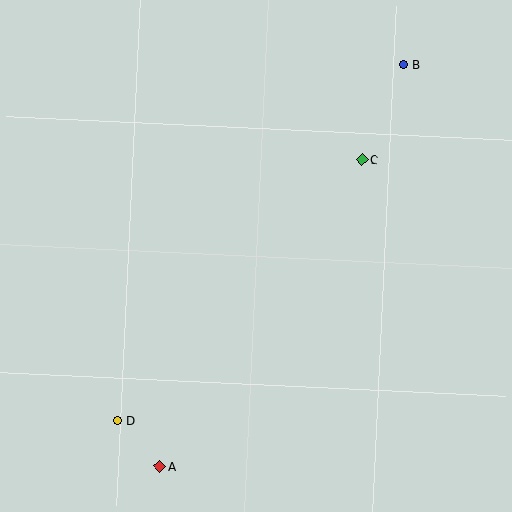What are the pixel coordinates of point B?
Point B is at (404, 65).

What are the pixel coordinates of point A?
Point A is at (160, 466).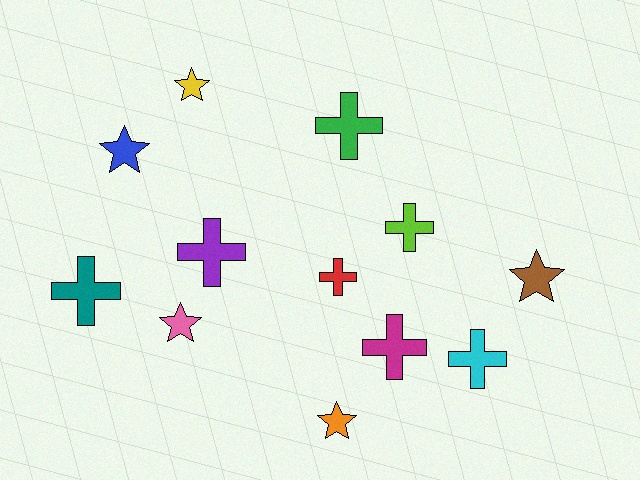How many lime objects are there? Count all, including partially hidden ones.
There is 1 lime object.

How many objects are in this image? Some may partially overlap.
There are 12 objects.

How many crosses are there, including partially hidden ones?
There are 7 crosses.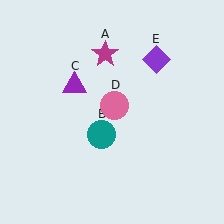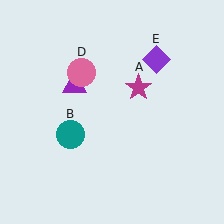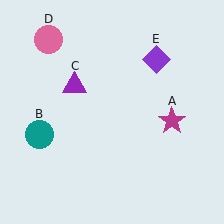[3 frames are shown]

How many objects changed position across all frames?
3 objects changed position: magenta star (object A), teal circle (object B), pink circle (object D).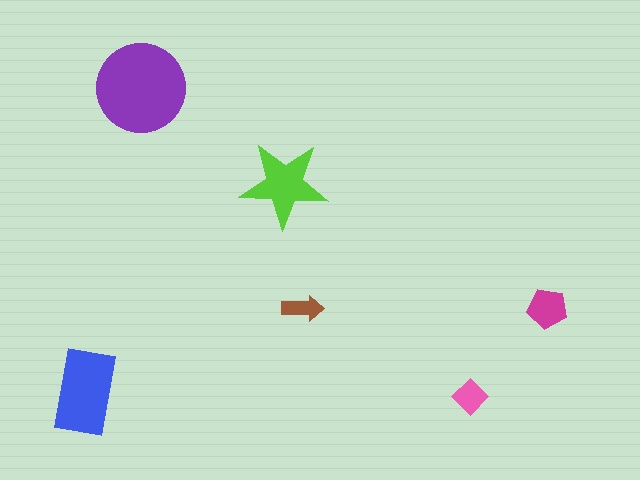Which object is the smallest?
The brown arrow.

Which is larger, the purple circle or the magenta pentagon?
The purple circle.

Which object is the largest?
The purple circle.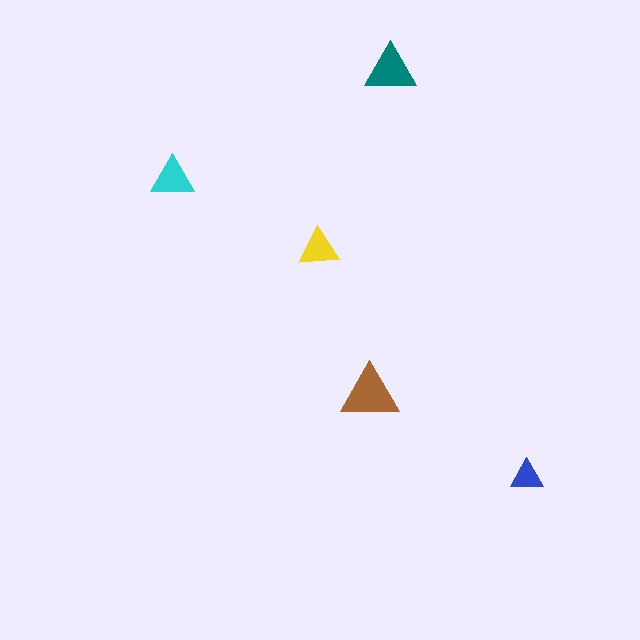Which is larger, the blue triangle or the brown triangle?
The brown one.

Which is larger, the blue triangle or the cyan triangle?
The cyan one.